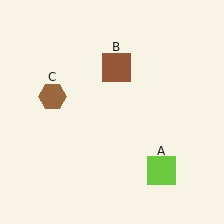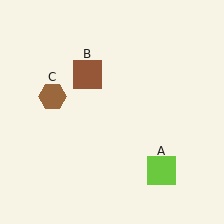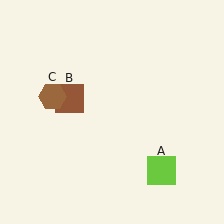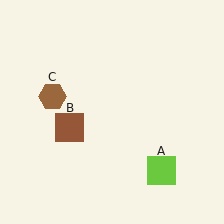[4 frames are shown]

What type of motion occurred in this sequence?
The brown square (object B) rotated counterclockwise around the center of the scene.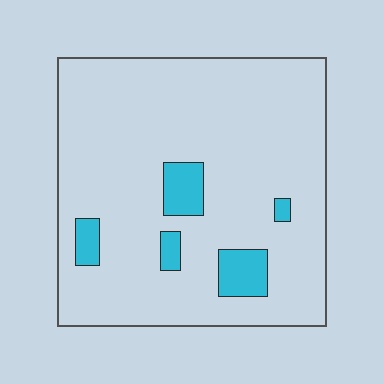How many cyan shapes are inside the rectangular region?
5.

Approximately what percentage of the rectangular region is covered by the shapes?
Approximately 10%.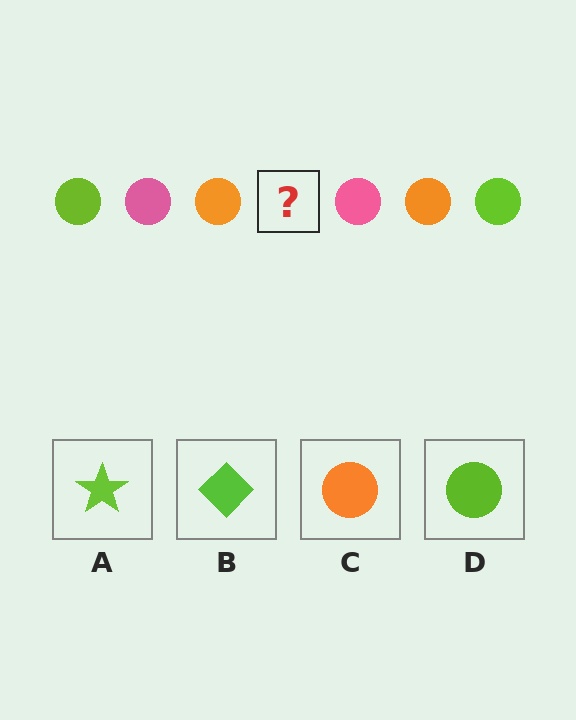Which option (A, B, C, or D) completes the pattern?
D.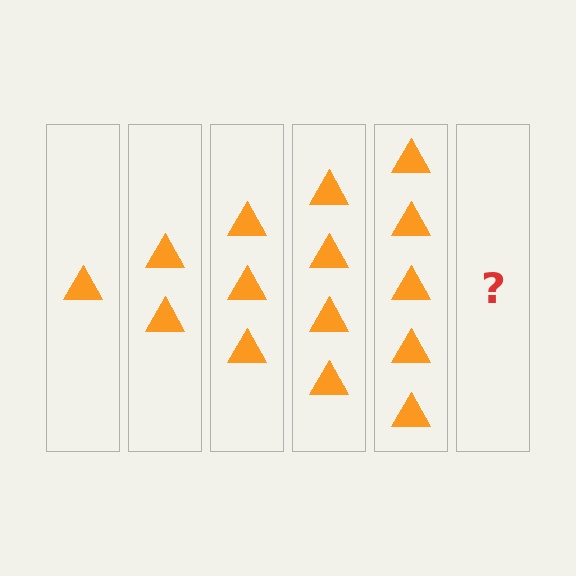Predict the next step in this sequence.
The next step is 6 triangles.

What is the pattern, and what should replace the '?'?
The pattern is that each step adds one more triangle. The '?' should be 6 triangles.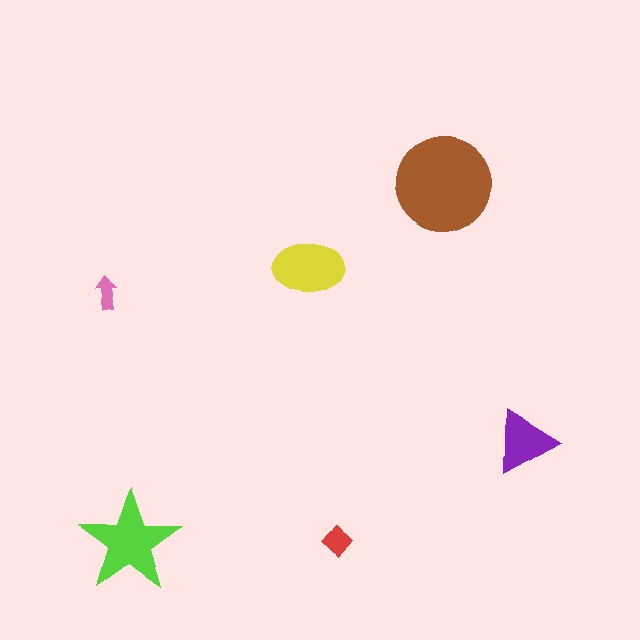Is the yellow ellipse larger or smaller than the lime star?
Smaller.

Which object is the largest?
The brown circle.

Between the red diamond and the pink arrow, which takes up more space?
The red diamond.